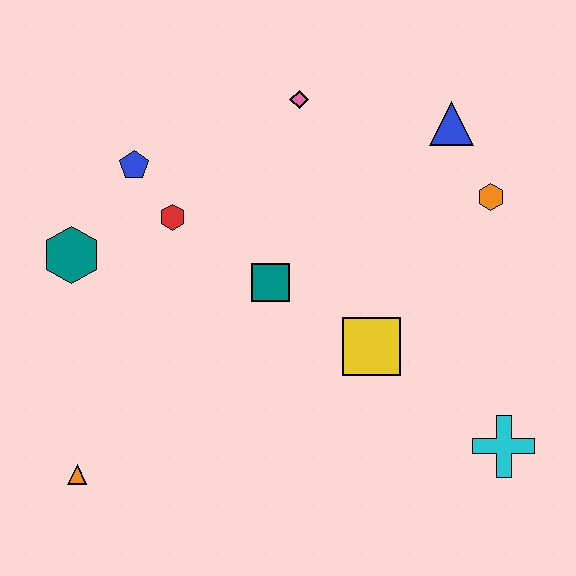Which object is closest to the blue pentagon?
The red hexagon is closest to the blue pentagon.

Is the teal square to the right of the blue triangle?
No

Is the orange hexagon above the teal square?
Yes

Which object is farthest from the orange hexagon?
The orange triangle is farthest from the orange hexagon.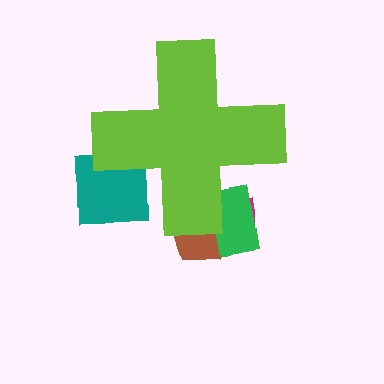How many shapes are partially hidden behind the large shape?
4 shapes are partially hidden.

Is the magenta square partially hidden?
Yes, the magenta square is partially hidden behind the lime cross.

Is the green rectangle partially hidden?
Yes, the green rectangle is partially hidden behind the lime cross.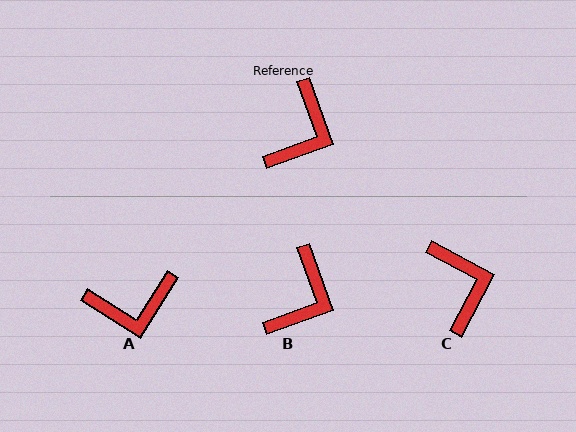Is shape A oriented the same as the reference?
No, it is off by about 52 degrees.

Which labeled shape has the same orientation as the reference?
B.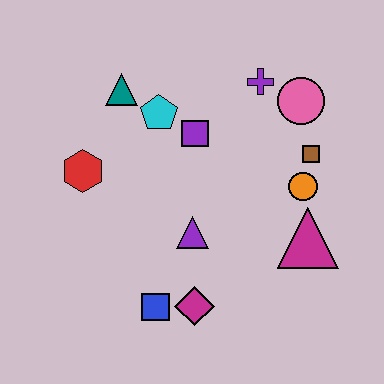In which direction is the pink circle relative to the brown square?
The pink circle is above the brown square.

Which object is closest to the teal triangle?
The cyan pentagon is closest to the teal triangle.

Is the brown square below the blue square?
No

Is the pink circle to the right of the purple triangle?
Yes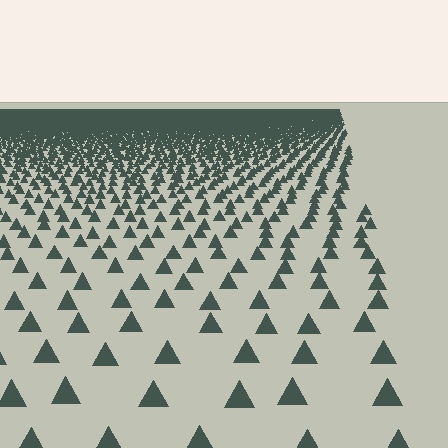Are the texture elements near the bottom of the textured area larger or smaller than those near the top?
Larger. Near the bottom, elements are closer to the viewer and appear at a bigger on-screen size.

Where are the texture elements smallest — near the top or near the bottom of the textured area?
Near the top.